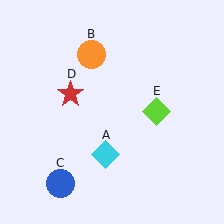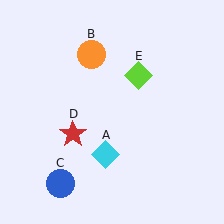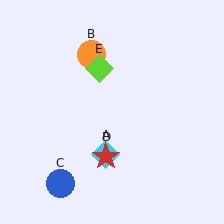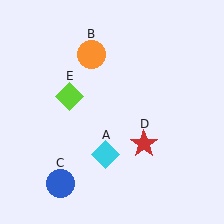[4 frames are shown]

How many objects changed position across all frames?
2 objects changed position: red star (object D), lime diamond (object E).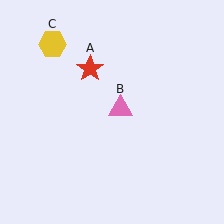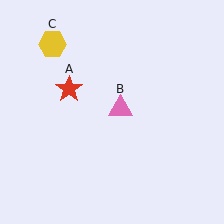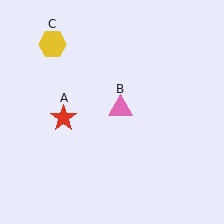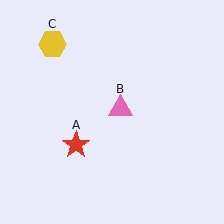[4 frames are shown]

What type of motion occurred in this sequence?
The red star (object A) rotated counterclockwise around the center of the scene.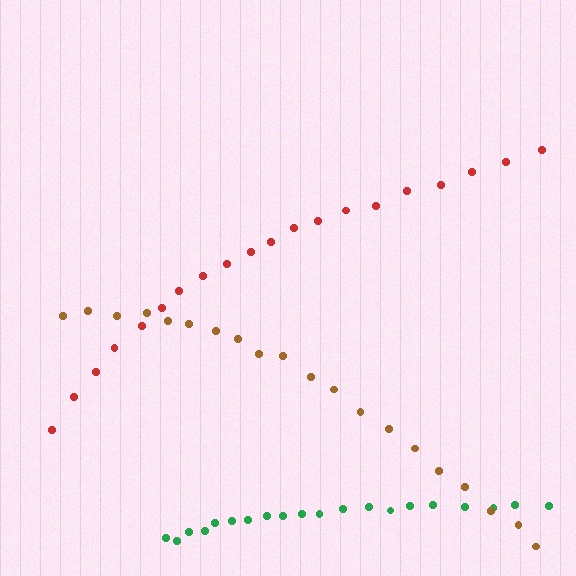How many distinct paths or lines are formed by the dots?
There are 3 distinct paths.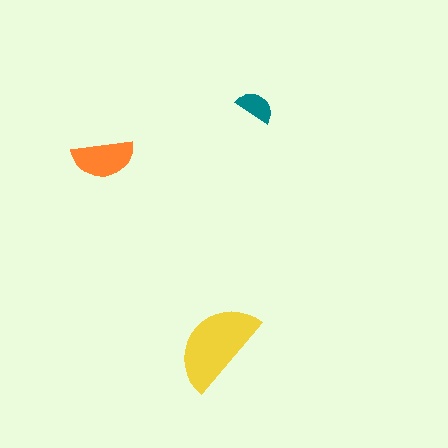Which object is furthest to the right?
The teal semicircle is rightmost.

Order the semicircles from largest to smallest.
the yellow one, the orange one, the teal one.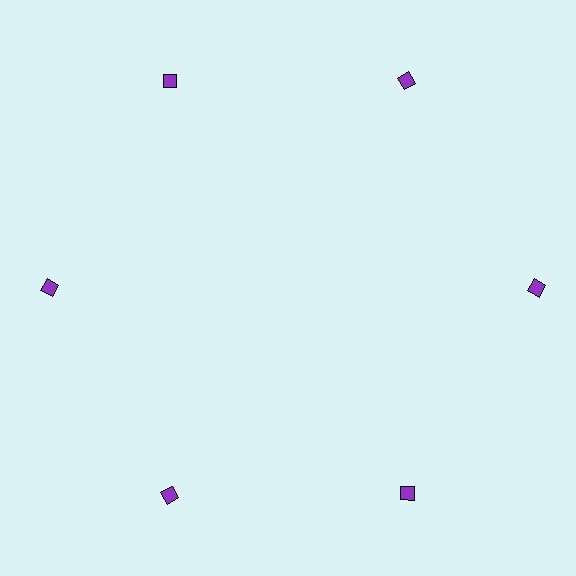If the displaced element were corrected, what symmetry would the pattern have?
It would have 6-fold rotational symmetry — the pattern would map onto itself every 60 degrees.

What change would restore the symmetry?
The symmetry would be restored by moving it inward, back onto the ring so that all 6 diamonds sit at equal angles and equal distance from the center.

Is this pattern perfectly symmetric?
No. The 6 purple diamonds are arranged in a ring, but one element near the 3 o'clock position is pushed outward from the center, breaking the 6-fold rotational symmetry.